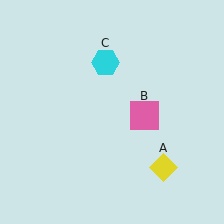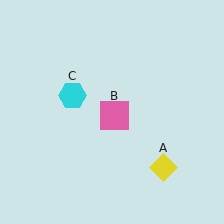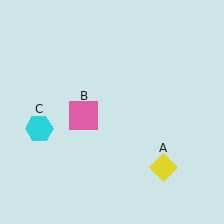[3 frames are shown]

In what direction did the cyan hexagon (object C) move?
The cyan hexagon (object C) moved down and to the left.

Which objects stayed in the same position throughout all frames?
Yellow diamond (object A) remained stationary.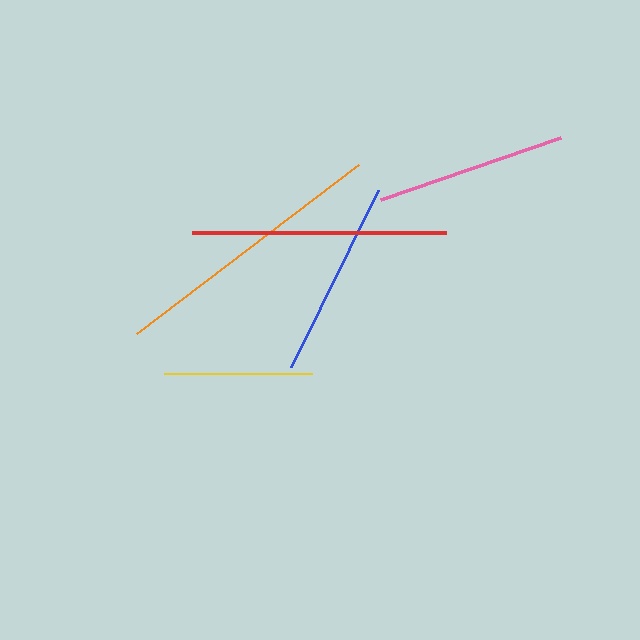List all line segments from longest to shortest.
From longest to shortest: orange, red, blue, pink, yellow.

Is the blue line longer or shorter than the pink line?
The blue line is longer than the pink line.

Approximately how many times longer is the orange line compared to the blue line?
The orange line is approximately 1.4 times the length of the blue line.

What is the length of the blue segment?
The blue segment is approximately 197 pixels long.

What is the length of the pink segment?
The pink segment is approximately 190 pixels long.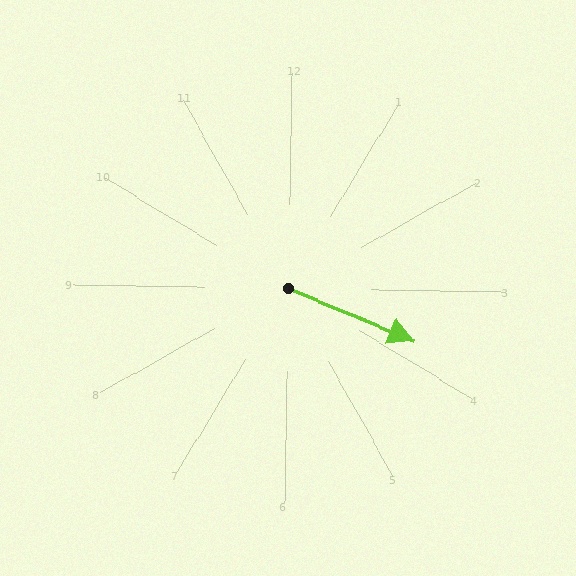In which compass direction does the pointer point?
East.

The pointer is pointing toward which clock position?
Roughly 4 o'clock.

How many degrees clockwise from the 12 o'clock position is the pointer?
Approximately 112 degrees.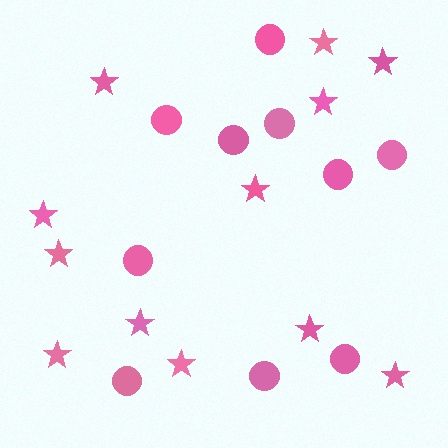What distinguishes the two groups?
There are 2 groups: one group of circles (10) and one group of stars (12).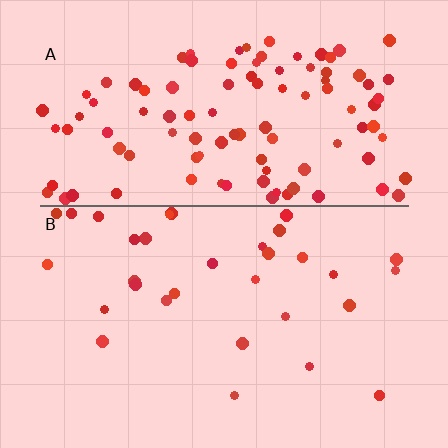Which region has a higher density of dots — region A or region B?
A (the top).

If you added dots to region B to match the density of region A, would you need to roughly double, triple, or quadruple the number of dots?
Approximately triple.